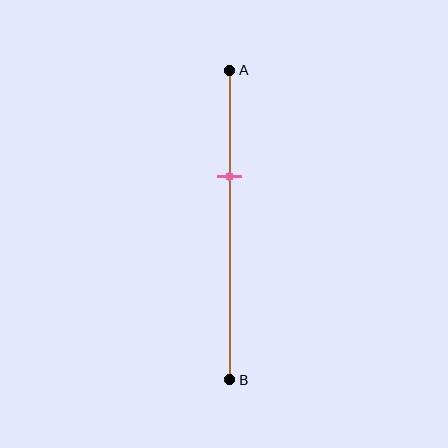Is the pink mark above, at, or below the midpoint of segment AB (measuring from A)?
The pink mark is above the midpoint of segment AB.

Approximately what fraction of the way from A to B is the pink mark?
The pink mark is approximately 35% of the way from A to B.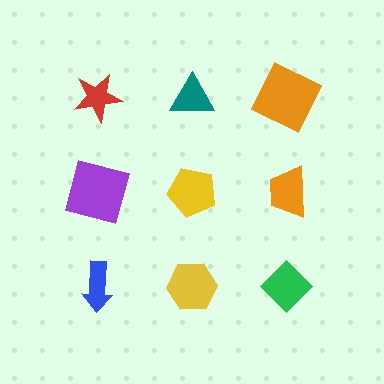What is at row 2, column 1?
A purple square.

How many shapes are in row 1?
3 shapes.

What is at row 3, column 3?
A green diamond.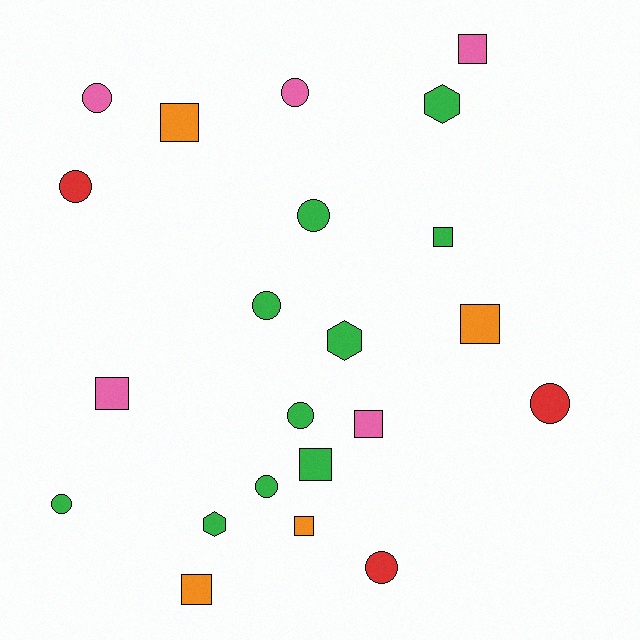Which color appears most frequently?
Green, with 10 objects.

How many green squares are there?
There are 2 green squares.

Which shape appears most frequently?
Circle, with 10 objects.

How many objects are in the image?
There are 22 objects.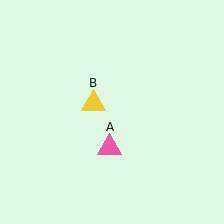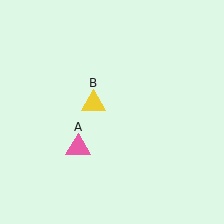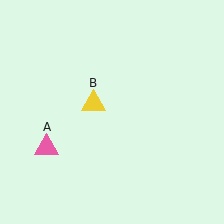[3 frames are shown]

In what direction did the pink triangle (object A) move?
The pink triangle (object A) moved left.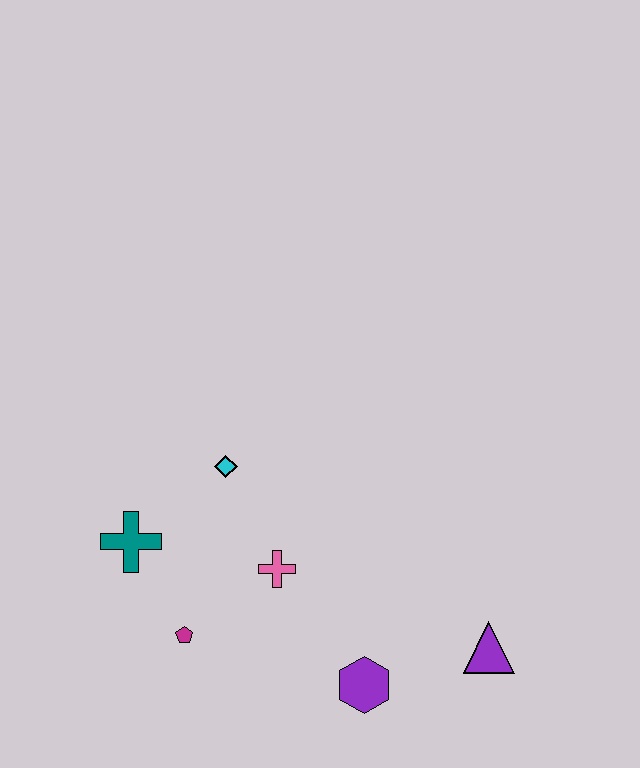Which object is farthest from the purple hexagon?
The teal cross is farthest from the purple hexagon.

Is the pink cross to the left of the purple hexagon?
Yes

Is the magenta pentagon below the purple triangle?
No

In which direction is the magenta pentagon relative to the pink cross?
The magenta pentagon is to the left of the pink cross.